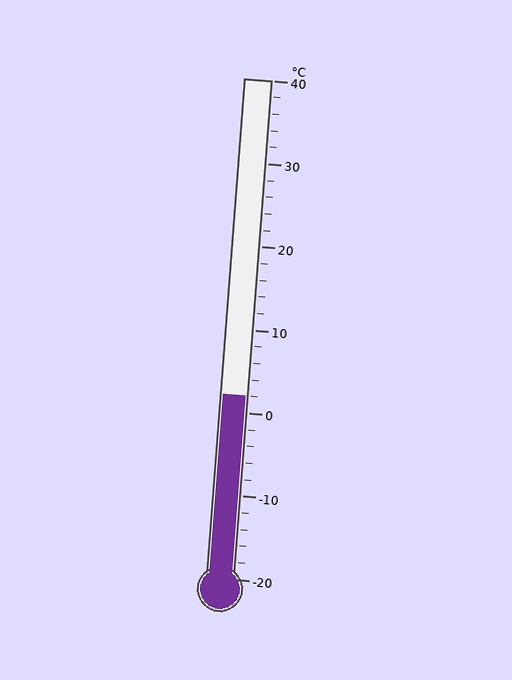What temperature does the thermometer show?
The thermometer shows approximately 2°C.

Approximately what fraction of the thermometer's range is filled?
The thermometer is filled to approximately 35% of its range.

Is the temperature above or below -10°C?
The temperature is above -10°C.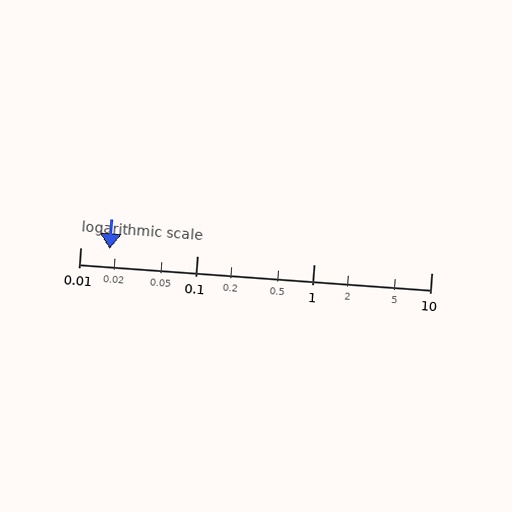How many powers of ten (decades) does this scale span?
The scale spans 3 decades, from 0.01 to 10.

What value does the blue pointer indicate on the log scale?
The pointer indicates approximately 0.018.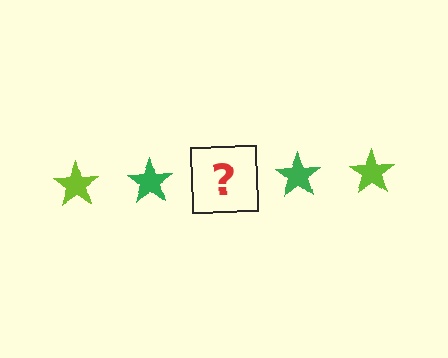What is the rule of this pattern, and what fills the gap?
The rule is that the pattern cycles through lime, green stars. The gap should be filled with a lime star.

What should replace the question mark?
The question mark should be replaced with a lime star.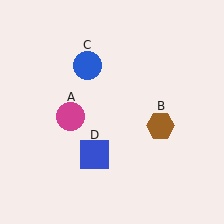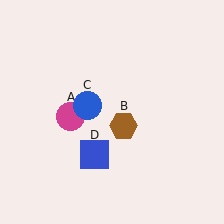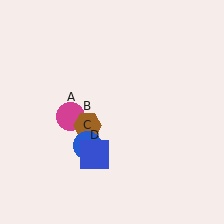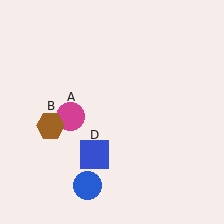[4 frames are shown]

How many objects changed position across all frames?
2 objects changed position: brown hexagon (object B), blue circle (object C).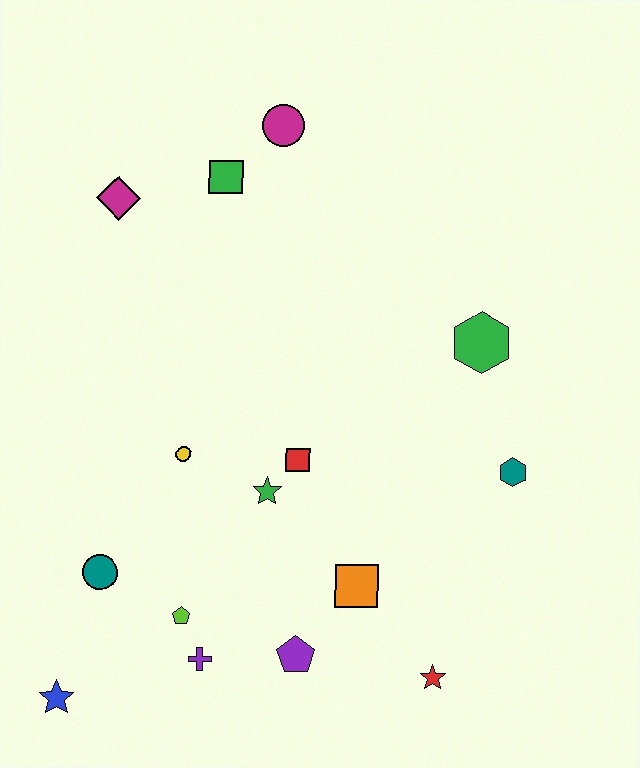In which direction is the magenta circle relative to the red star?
The magenta circle is above the red star.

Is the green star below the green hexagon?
Yes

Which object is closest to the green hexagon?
The teal hexagon is closest to the green hexagon.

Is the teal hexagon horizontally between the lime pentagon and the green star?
No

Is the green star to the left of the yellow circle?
No